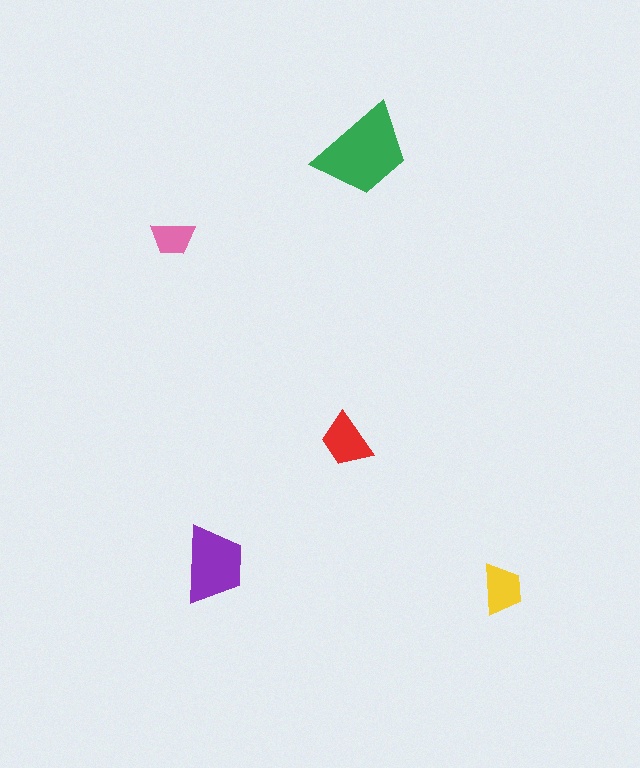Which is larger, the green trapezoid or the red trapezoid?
The green one.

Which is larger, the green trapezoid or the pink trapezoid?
The green one.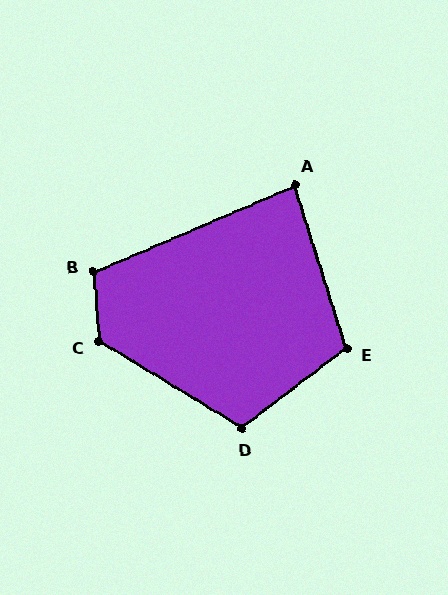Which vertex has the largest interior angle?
C, at approximately 126 degrees.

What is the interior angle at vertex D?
Approximately 111 degrees (obtuse).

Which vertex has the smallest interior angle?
A, at approximately 84 degrees.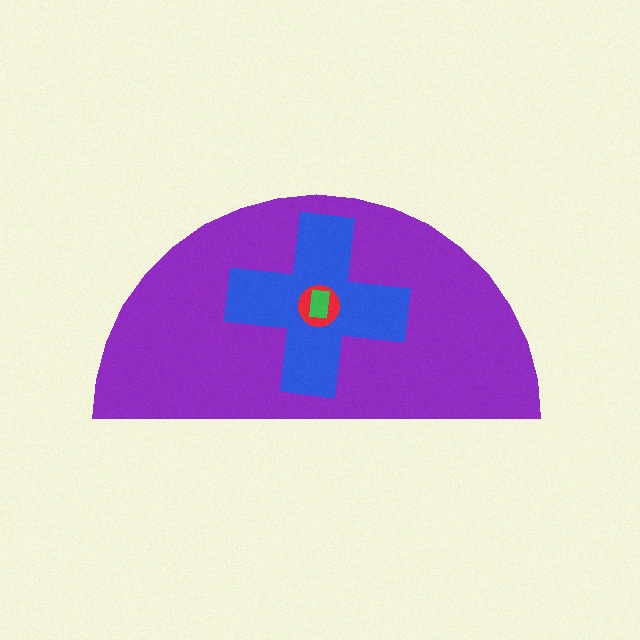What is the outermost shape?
The purple semicircle.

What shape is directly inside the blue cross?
The red circle.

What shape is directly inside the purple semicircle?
The blue cross.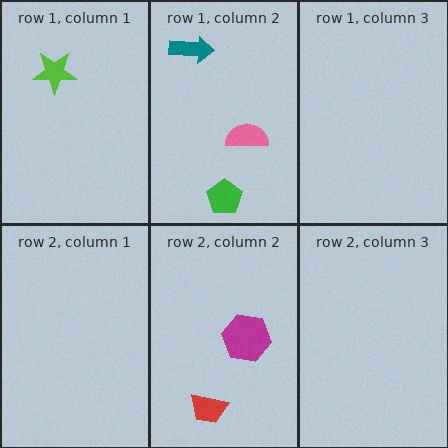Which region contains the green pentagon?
The row 1, column 2 region.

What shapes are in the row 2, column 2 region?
The magenta hexagon, the red trapezoid.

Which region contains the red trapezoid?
The row 2, column 2 region.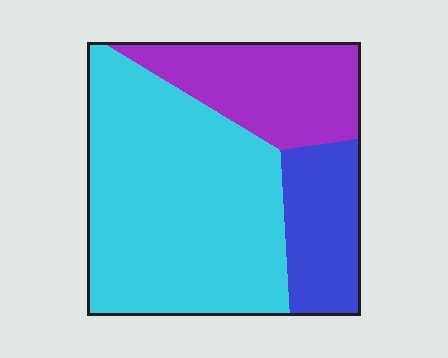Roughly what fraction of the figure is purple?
Purple covers about 25% of the figure.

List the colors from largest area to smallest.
From largest to smallest: cyan, purple, blue.